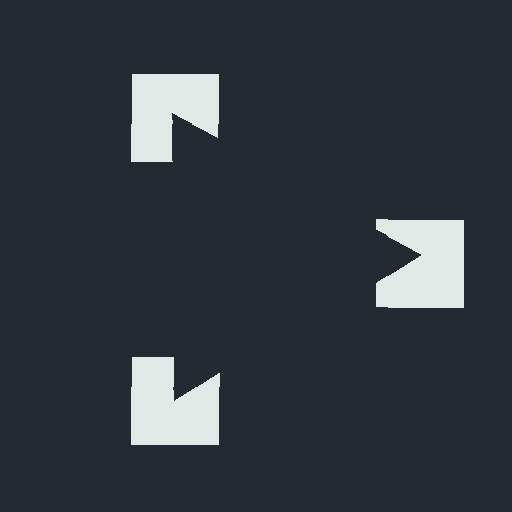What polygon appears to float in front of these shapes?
An illusory triangle — its edges are inferred from the aligned wedge cuts in the notched squares, not physically drawn.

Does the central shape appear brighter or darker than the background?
It typically appears slightly darker than the background, even though no actual brightness change is drawn.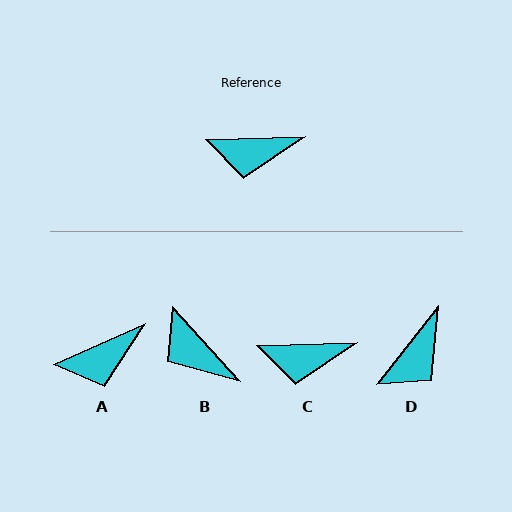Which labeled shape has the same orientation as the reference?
C.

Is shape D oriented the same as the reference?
No, it is off by about 51 degrees.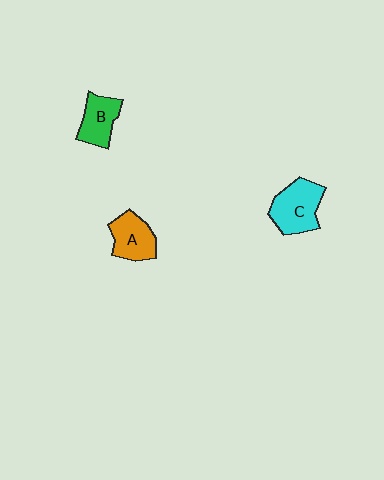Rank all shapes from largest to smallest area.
From largest to smallest: C (cyan), A (orange), B (green).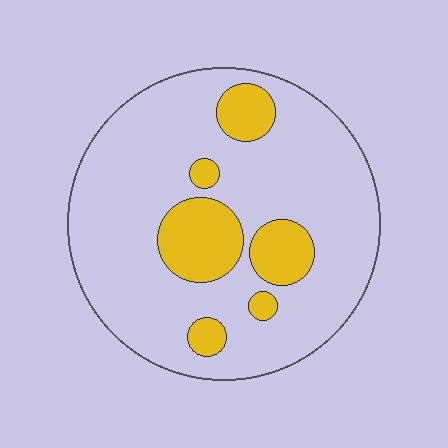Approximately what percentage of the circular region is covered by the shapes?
Approximately 20%.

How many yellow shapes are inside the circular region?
6.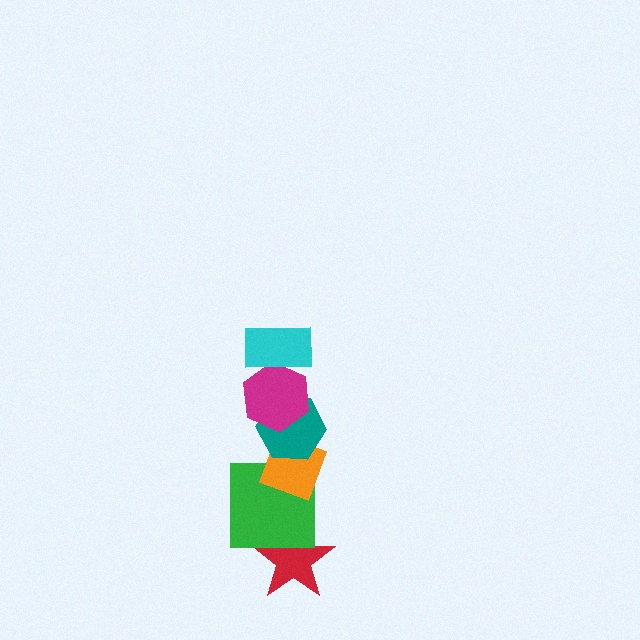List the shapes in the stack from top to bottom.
From top to bottom: the cyan rectangle, the magenta hexagon, the teal hexagon, the orange diamond, the green square, the red star.